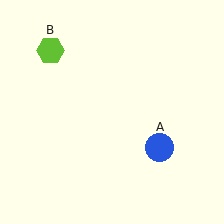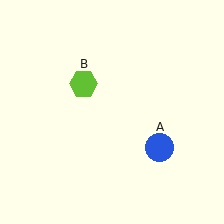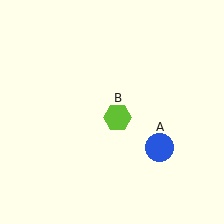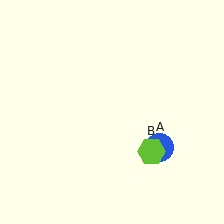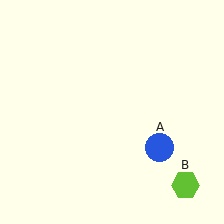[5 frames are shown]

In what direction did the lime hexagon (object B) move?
The lime hexagon (object B) moved down and to the right.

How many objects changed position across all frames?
1 object changed position: lime hexagon (object B).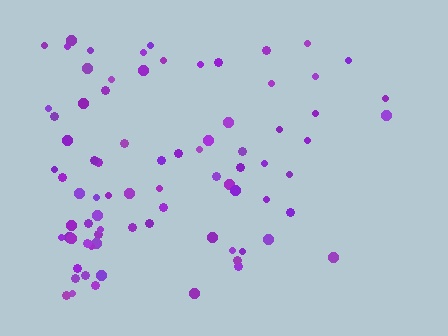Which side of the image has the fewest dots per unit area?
The right.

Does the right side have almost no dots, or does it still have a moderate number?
Still a moderate number, just noticeably fewer than the left.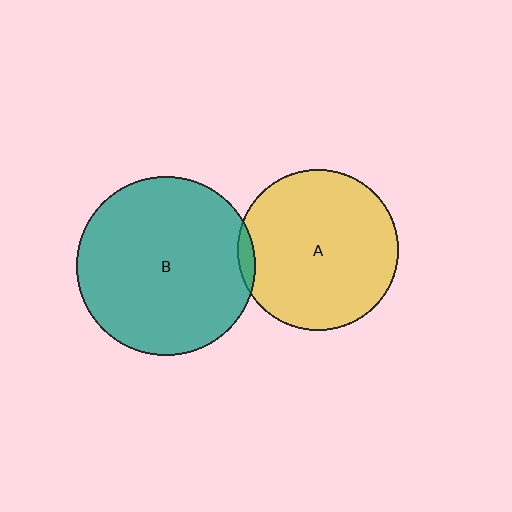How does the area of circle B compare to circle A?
Approximately 1.2 times.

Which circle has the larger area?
Circle B (teal).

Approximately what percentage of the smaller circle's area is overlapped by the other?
Approximately 5%.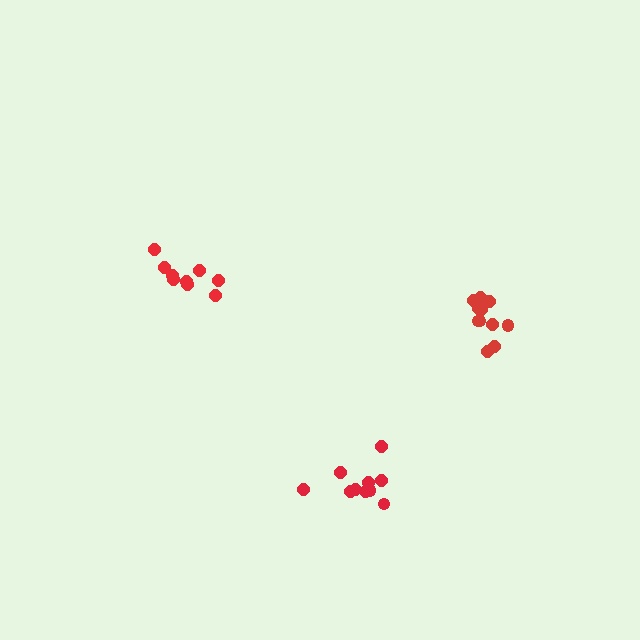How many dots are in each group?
Group 1: 11 dots, Group 2: 9 dots, Group 3: 10 dots (30 total).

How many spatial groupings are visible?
There are 3 spatial groupings.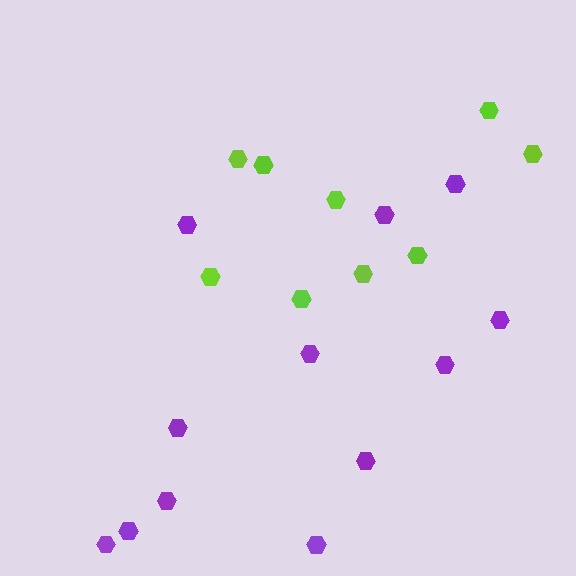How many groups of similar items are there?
There are 2 groups: one group of lime hexagons (9) and one group of purple hexagons (12).